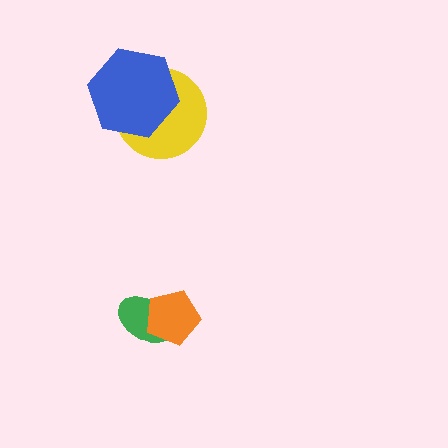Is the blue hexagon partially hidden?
No, no other shape covers it.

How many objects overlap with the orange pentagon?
1 object overlaps with the orange pentagon.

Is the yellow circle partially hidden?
Yes, it is partially covered by another shape.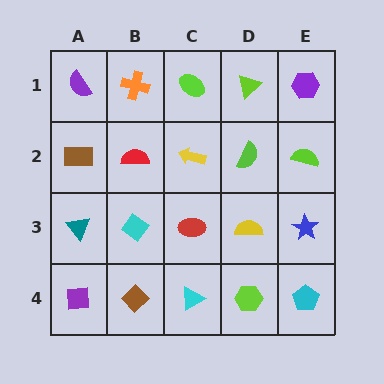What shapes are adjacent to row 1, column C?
A yellow arrow (row 2, column C), an orange cross (row 1, column B), a lime triangle (row 1, column D).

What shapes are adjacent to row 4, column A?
A teal triangle (row 3, column A), a brown diamond (row 4, column B).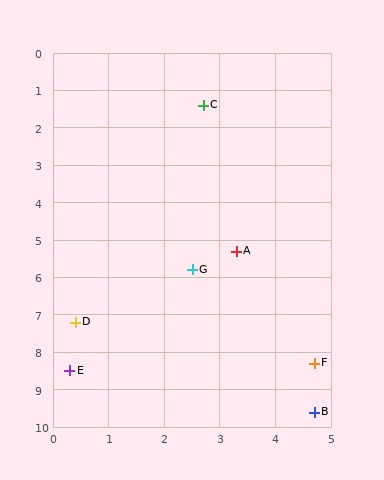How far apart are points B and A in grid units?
Points B and A are about 4.5 grid units apart.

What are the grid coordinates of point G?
Point G is at approximately (2.5, 5.8).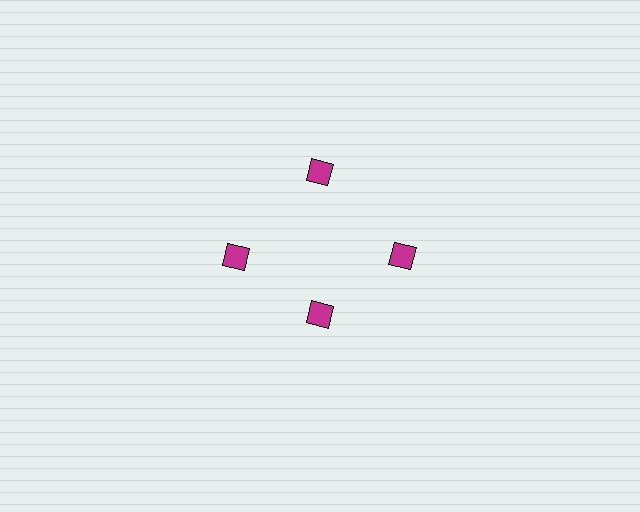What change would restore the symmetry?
The symmetry would be restored by moving it outward, back onto the ring so that all 4 squares sit at equal angles and equal distance from the center.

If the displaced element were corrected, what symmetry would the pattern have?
It would have 4-fold rotational symmetry — the pattern would map onto itself every 90 degrees.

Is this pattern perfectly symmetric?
No. The 4 magenta squares are arranged in a ring, but one element near the 6 o'clock position is pulled inward toward the center, breaking the 4-fold rotational symmetry.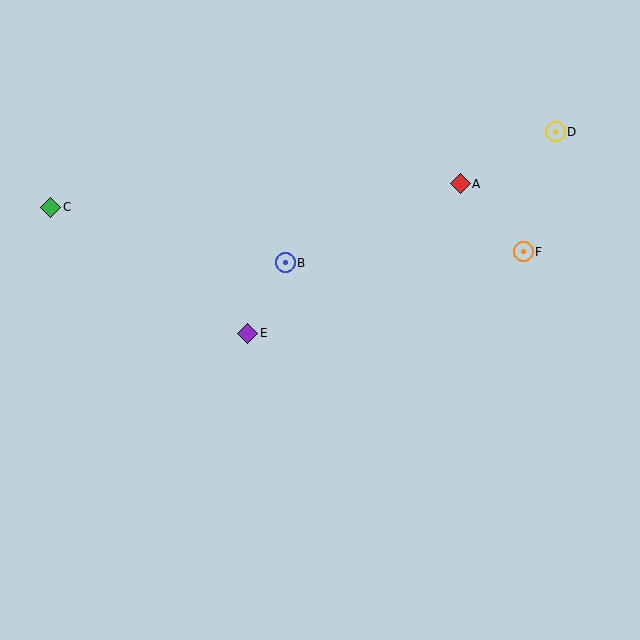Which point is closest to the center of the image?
Point B at (285, 263) is closest to the center.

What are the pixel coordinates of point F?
Point F is at (523, 252).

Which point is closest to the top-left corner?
Point C is closest to the top-left corner.